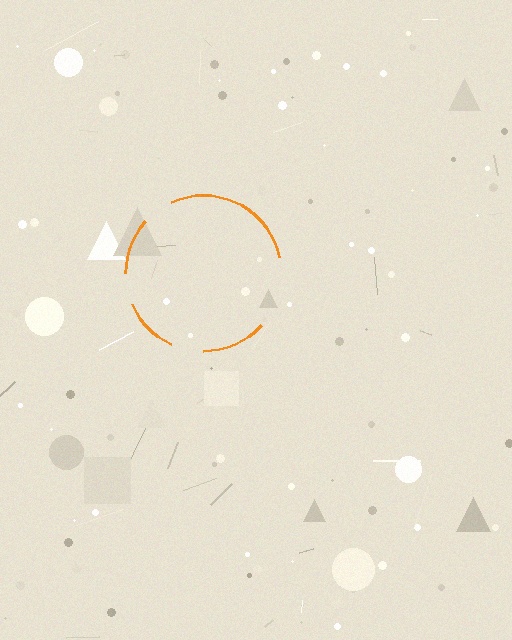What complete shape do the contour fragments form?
The contour fragments form a circle.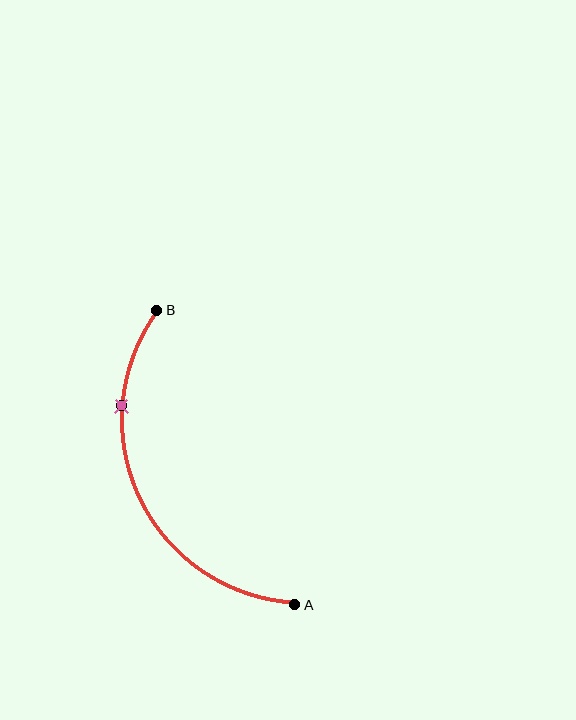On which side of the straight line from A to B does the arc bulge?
The arc bulges to the left of the straight line connecting A and B.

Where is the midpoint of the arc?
The arc midpoint is the point on the curve farthest from the straight line joining A and B. It sits to the left of that line.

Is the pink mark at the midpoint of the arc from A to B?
No. The pink mark lies on the arc but is closer to endpoint B. The arc midpoint would be at the point on the curve equidistant along the arc from both A and B.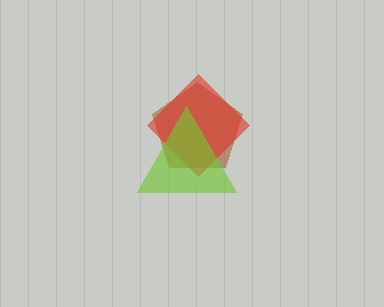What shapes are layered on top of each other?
The layered shapes are: a brown pentagon, a red diamond, a lime triangle.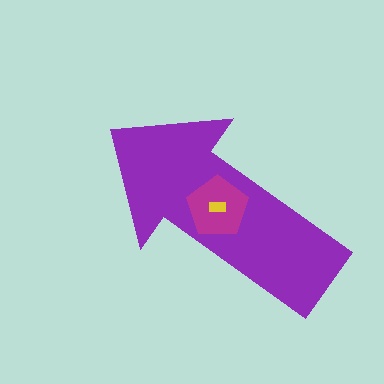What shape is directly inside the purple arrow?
The magenta pentagon.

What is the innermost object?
The yellow rectangle.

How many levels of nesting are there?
3.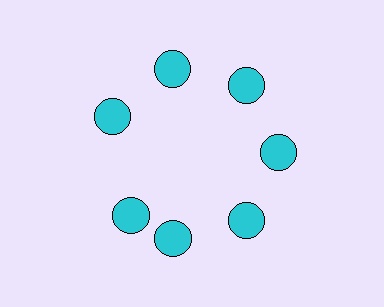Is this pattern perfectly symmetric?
No. The 7 cyan circles are arranged in a ring, but one element near the 8 o'clock position is rotated out of alignment along the ring, breaking the 7-fold rotational symmetry.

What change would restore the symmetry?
The symmetry would be restored by rotating it back into even spacing with its neighbors so that all 7 circles sit at equal angles and equal distance from the center.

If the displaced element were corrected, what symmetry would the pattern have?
It would have 7-fold rotational symmetry — the pattern would map onto itself every 51 degrees.